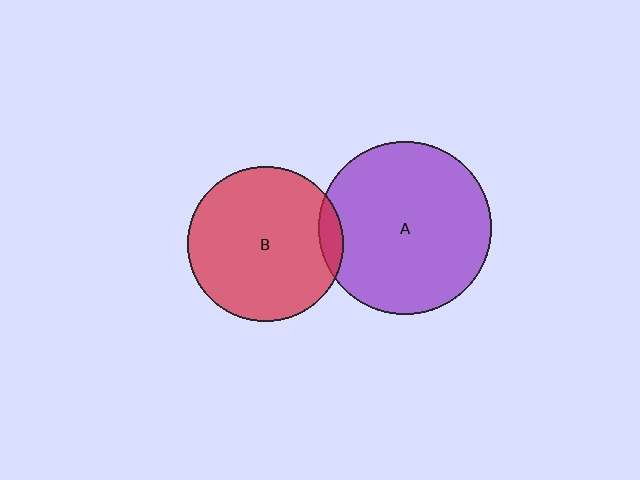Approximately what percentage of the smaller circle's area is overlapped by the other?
Approximately 5%.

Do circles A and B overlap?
Yes.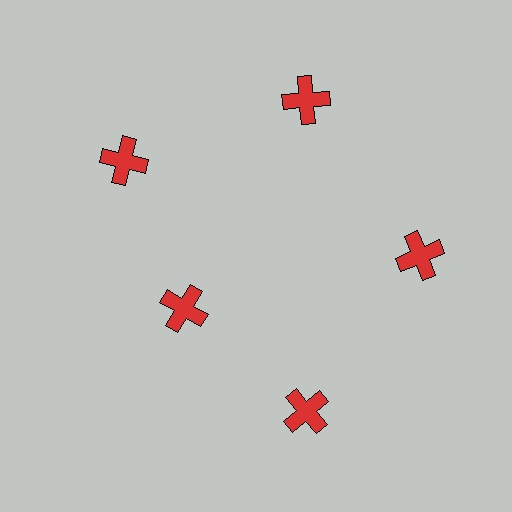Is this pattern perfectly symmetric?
No. The 5 red crosses are arranged in a ring, but one element near the 8 o'clock position is pulled inward toward the center, breaking the 5-fold rotational symmetry.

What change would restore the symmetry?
The symmetry would be restored by moving it outward, back onto the ring so that all 5 crosses sit at equal angles and equal distance from the center.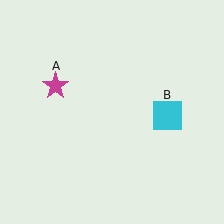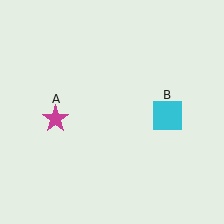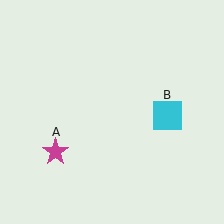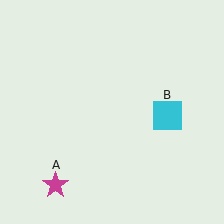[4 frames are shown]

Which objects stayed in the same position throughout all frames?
Cyan square (object B) remained stationary.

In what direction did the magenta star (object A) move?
The magenta star (object A) moved down.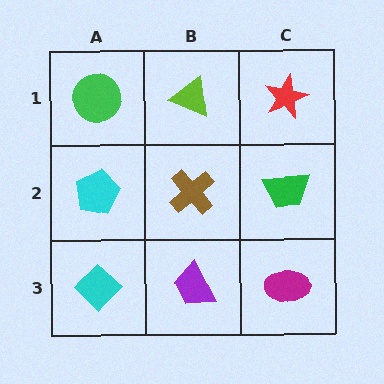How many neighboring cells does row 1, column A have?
2.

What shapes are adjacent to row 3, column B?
A brown cross (row 2, column B), a cyan diamond (row 3, column A), a magenta ellipse (row 3, column C).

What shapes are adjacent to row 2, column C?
A red star (row 1, column C), a magenta ellipse (row 3, column C), a brown cross (row 2, column B).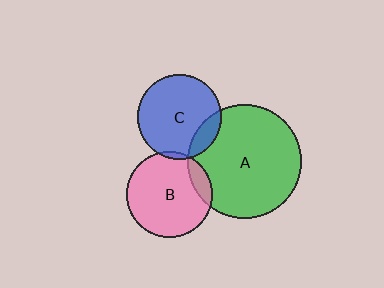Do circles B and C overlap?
Yes.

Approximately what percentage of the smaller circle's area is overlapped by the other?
Approximately 5%.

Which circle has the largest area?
Circle A (green).